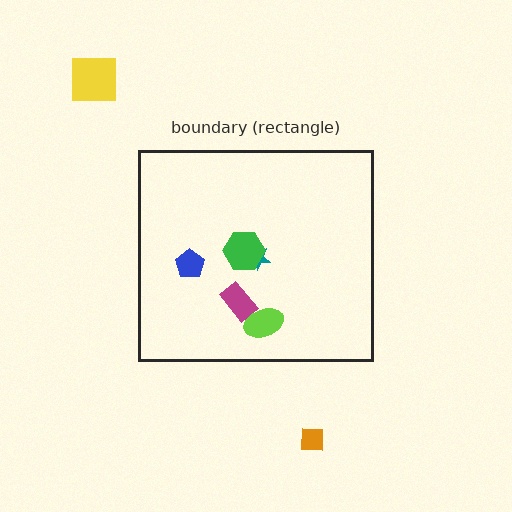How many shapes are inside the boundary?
5 inside, 2 outside.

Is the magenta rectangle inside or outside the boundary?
Inside.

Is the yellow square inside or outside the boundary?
Outside.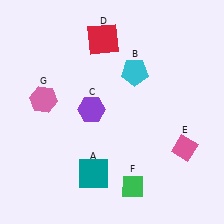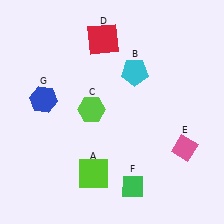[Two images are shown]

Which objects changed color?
A changed from teal to lime. C changed from purple to lime. G changed from pink to blue.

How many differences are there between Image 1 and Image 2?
There are 3 differences between the two images.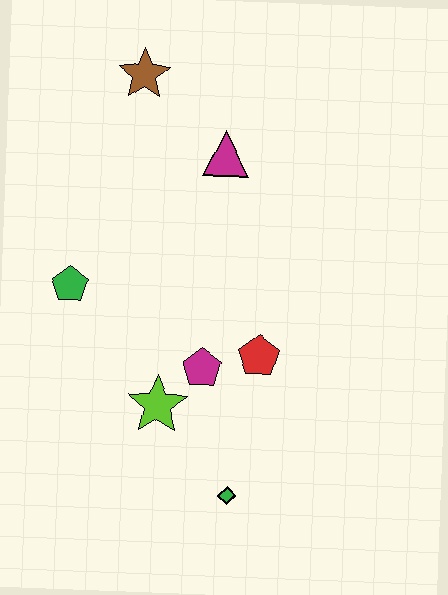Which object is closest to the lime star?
The magenta pentagon is closest to the lime star.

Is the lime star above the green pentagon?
No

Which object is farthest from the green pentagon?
The green diamond is farthest from the green pentagon.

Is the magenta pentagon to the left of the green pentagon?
No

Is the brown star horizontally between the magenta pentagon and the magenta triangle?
No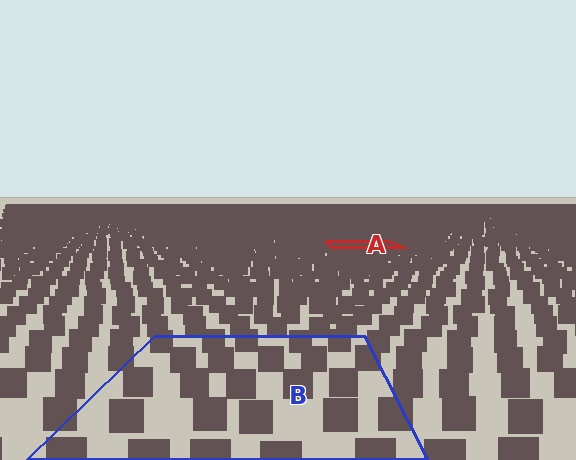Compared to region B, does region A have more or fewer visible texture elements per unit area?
Region A has more texture elements per unit area — they are packed more densely because it is farther away.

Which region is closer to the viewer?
Region B is closer. The texture elements there are larger and more spread out.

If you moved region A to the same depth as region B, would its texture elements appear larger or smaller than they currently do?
They would appear larger. At a closer depth, the same texture elements are projected at a bigger on-screen size.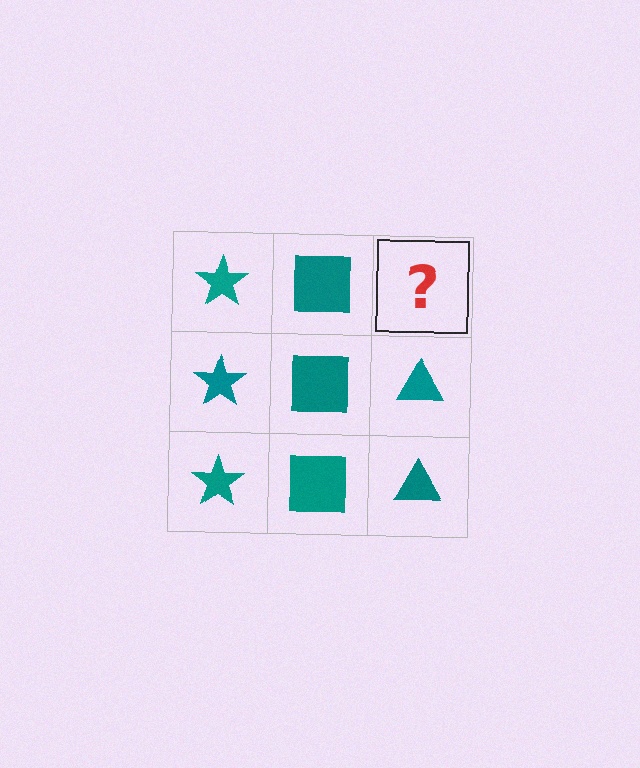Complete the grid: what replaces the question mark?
The question mark should be replaced with a teal triangle.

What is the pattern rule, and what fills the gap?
The rule is that each column has a consistent shape. The gap should be filled with a teal triangle.